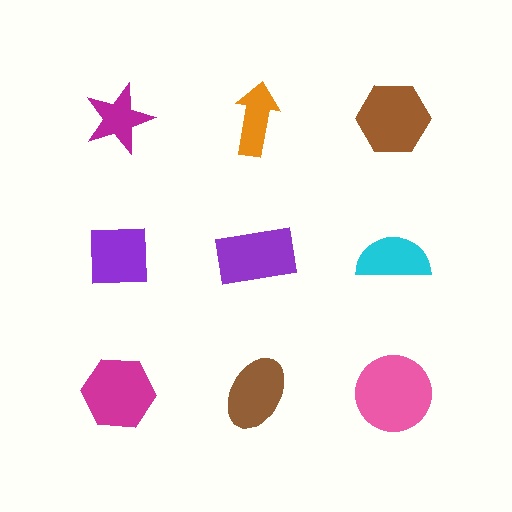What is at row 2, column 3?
A cyan semicircle.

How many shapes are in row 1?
3 shapes.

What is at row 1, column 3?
A brown hexagon.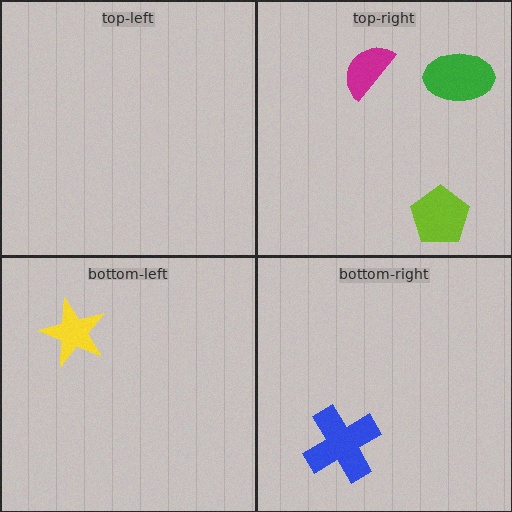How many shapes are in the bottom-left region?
1.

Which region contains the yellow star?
The bottom-left region.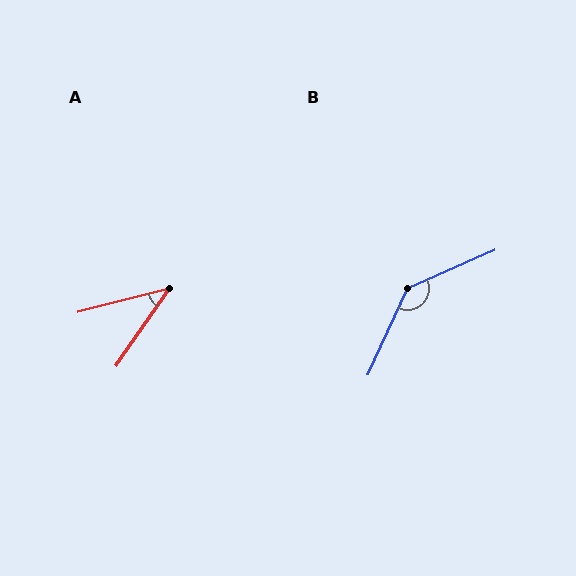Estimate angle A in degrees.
Approximately 41 degrees.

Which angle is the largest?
B, at approximately 139 degrees.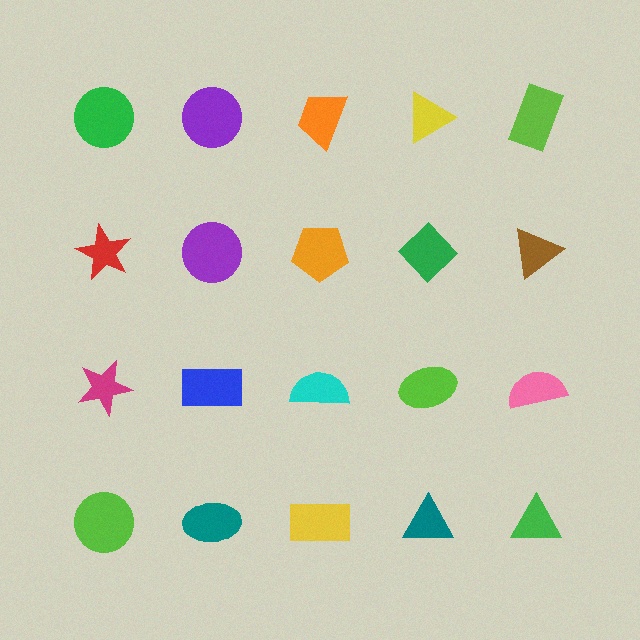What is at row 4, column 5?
A green triangle.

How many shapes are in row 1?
5 shapes.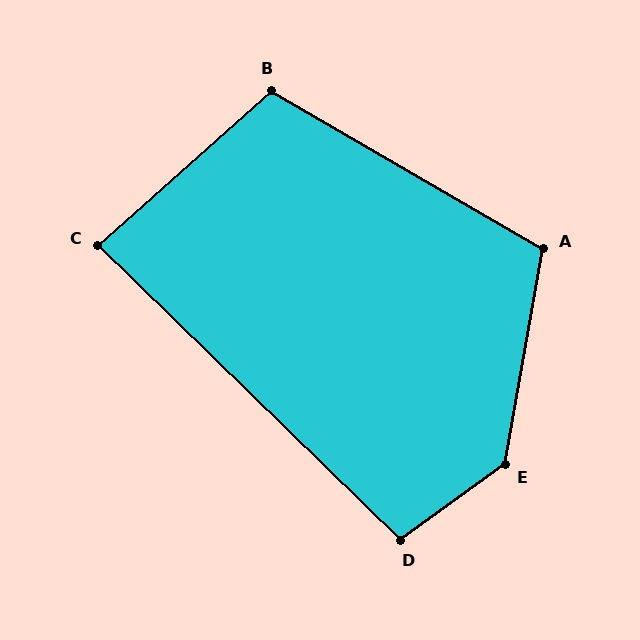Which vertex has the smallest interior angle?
C, at approximately 86 degrees.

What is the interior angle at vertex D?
Approximately 100 degrees (obtuse).